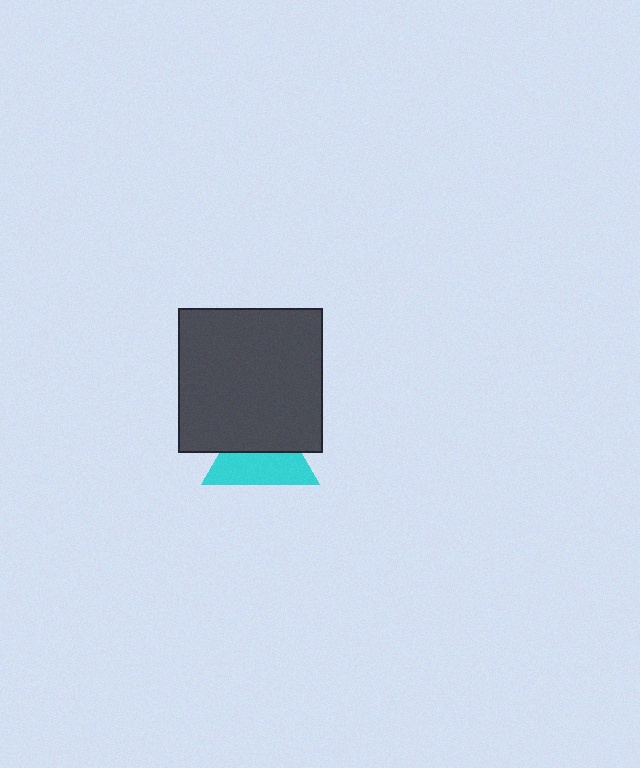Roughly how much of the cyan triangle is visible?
About half of it is visible (roughly 52%).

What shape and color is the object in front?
The object in front is a dark gray square.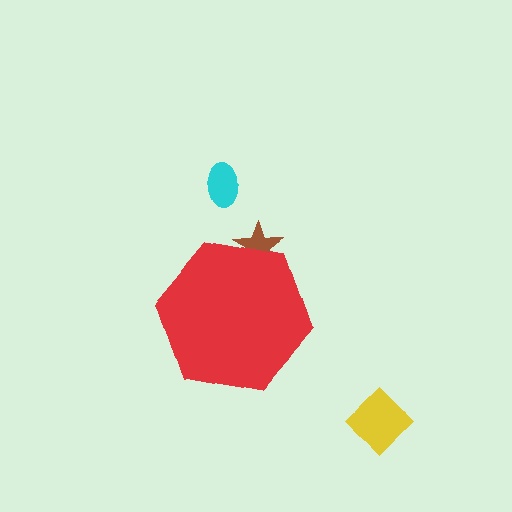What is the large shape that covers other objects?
A red hexagon.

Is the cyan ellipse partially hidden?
No, the cyan ellipse is fully visible.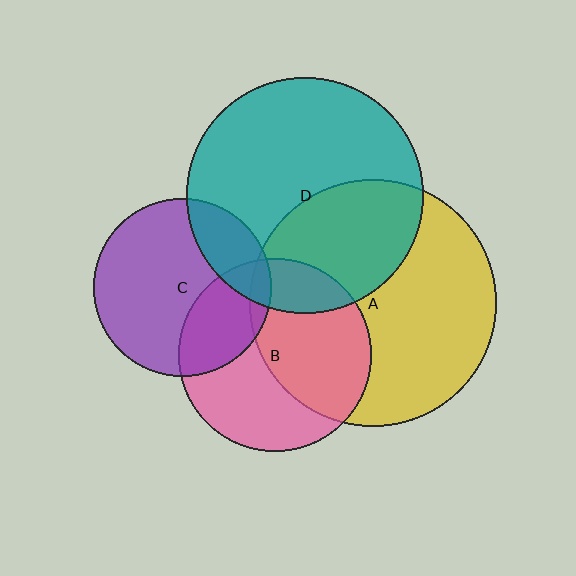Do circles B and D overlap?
Yes.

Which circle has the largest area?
Circle A (yellow).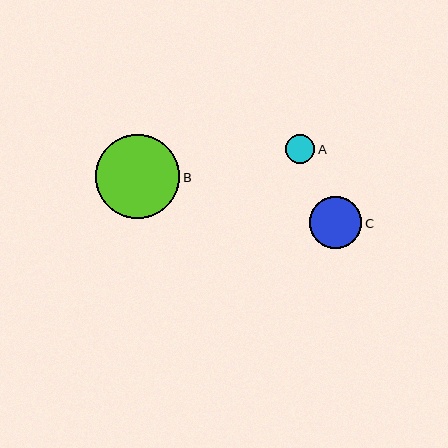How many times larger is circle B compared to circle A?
Circle B is approximately 2.9 times the size of circle A.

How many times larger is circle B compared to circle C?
Circle B is approximately 1.6 times the size of circle C.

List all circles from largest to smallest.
From largest to smallest: B, C, A.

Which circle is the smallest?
Circle A is the smallest with a size of approximately 29 pixels.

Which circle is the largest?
Circle B is the largest with a size of approximately 84 pixels.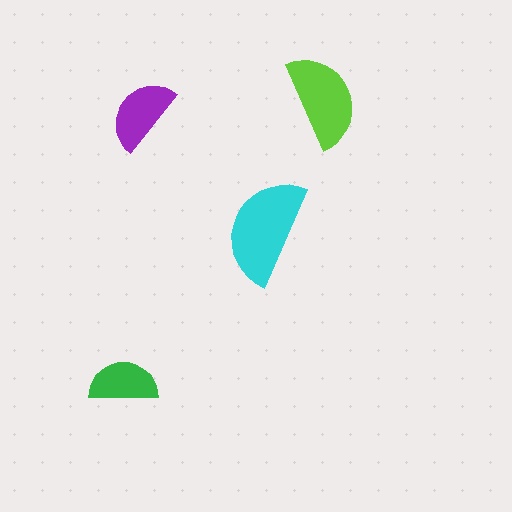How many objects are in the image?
There are 4 objects in the image.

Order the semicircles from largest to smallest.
the cyan one, the lime one, the purple one, the green one.